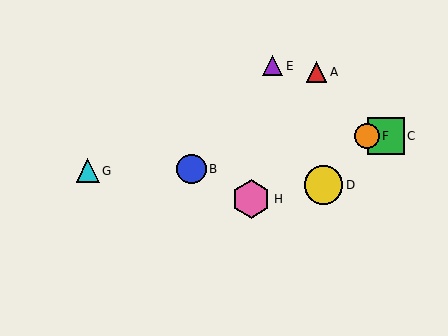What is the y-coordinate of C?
Object C is at y≈136.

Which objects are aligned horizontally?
Objects C, F are aligned horizontally.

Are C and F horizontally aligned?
Yes, both are at y≈136.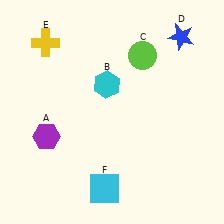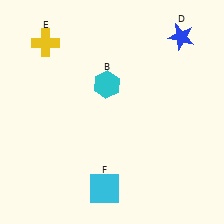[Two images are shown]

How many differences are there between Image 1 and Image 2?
There are 2 differences between the two images.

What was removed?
The purple hexagon (A), the lime circle (C) were removed in Image 2.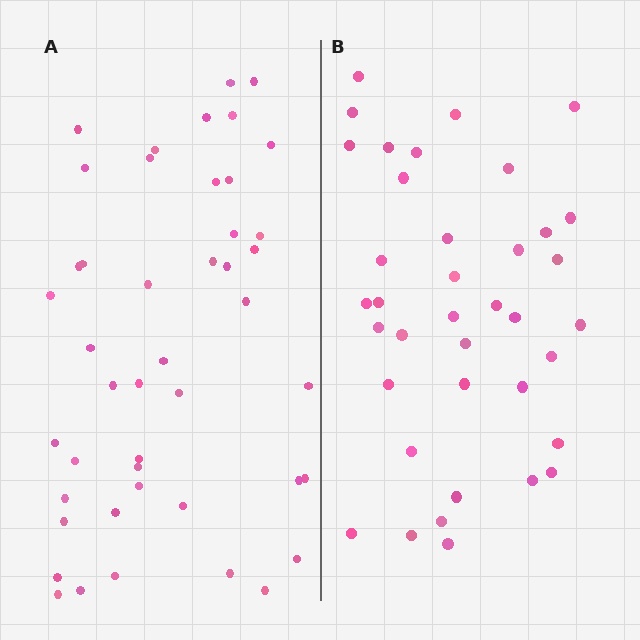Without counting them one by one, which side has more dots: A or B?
Region A (the left region) has more dots.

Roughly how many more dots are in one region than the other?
Region A has roughly 8 or so more dots than region B.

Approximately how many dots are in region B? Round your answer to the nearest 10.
About 40 dots. (The exact count is 38, which rounds to 40.)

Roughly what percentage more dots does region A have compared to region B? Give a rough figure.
About 20% more.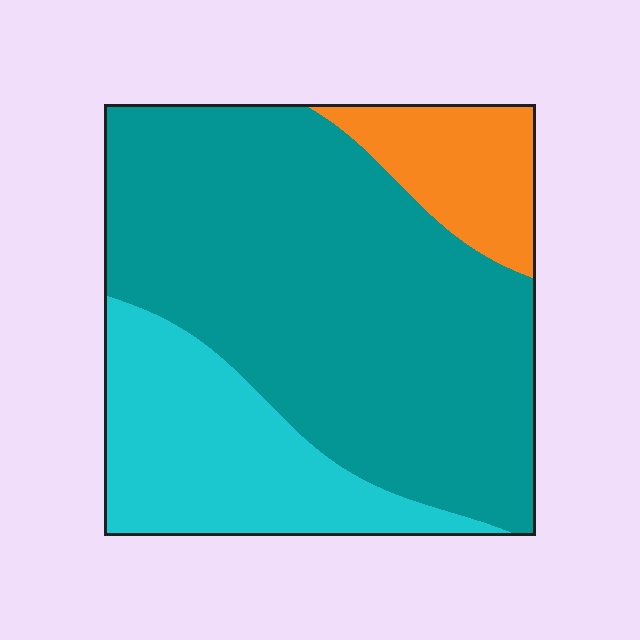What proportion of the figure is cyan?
Cyan covers roughly 25% of the figure.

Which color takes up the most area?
Teal, at roughly 65%.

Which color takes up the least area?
Orange, at roughly 10%.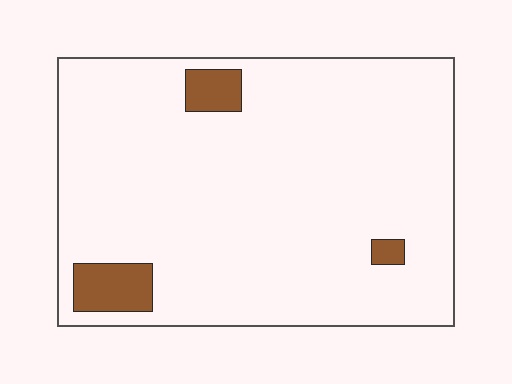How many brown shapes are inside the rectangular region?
3.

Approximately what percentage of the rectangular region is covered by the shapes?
Approximately 5%.